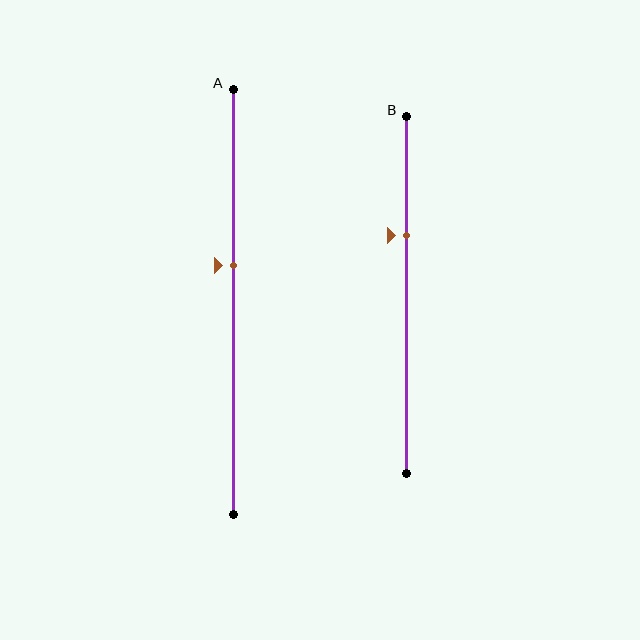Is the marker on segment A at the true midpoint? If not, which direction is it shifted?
No, the marker on segment A is shifted upward by about 9% of the segment length.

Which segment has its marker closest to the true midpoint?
Segment A has its marker closest to the true midpoint.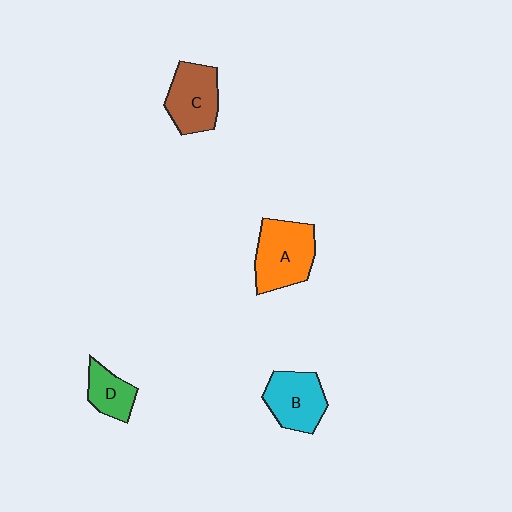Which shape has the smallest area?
Shape D (green).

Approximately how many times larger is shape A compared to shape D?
Approximately 1.8 times.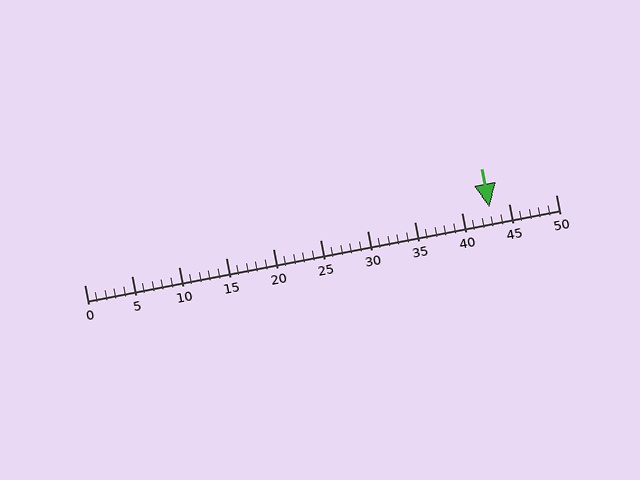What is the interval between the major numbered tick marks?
The major tick marks are spaced 5 units apart.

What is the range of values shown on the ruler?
The ruler shows values from 0 to 50.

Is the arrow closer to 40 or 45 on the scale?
The arrow is closer to 45.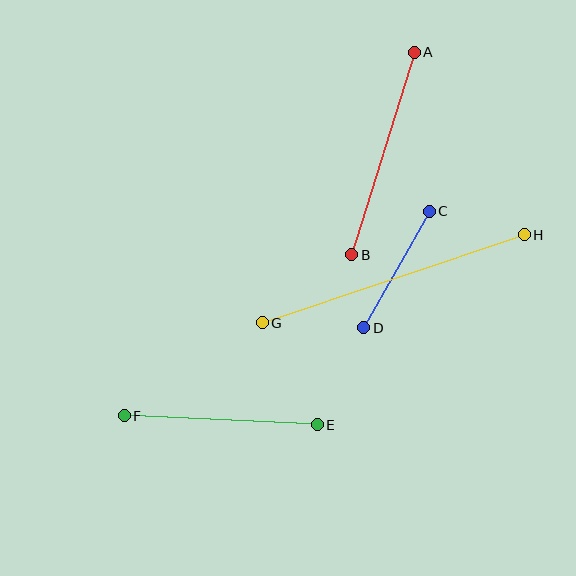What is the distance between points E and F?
The distance is approximately 193 pixels.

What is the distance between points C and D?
The distance is approximately 134 pixels.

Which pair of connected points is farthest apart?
Points G and H are farthest apart.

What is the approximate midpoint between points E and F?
The midpoint is at approximately (221, 420) pixels.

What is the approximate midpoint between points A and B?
The midpoint is at approximately (383, 154) pixels.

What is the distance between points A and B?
The distance is approximately 212 pixels.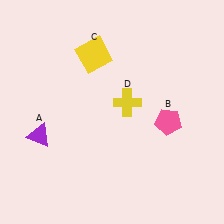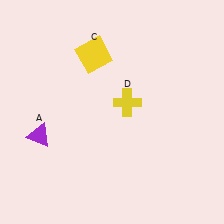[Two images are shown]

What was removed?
The pink pentagon (B) was removed in Image 2.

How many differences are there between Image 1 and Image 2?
There is 1 difference between the two images.